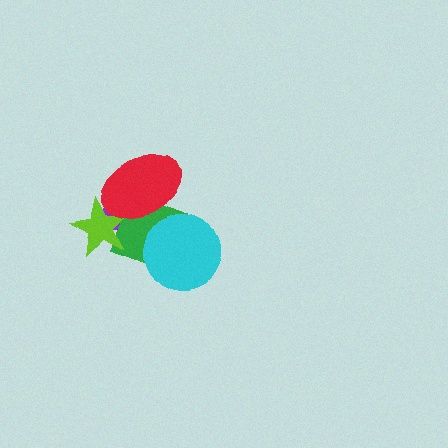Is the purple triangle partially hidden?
Yes, it is partially covered by another shape.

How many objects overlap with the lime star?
3 objects overlap with the lime star.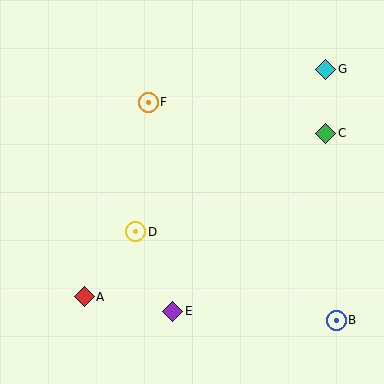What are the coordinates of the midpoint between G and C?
The midpoint between G and C is at (326, 101).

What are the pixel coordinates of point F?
Point F is at (148, 102).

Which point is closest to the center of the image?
Point D at (136, 232) is closest to the center.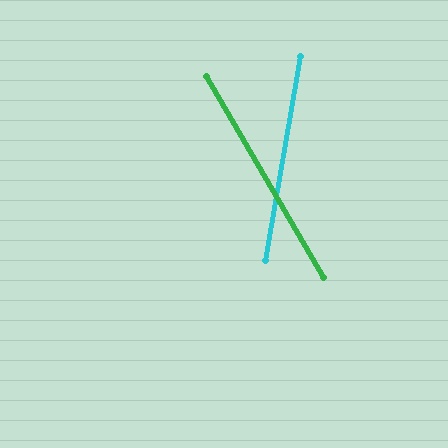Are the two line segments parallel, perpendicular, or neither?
Neither parallel nor perpendicular — they differ by about 40°.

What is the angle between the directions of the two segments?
Approximately 40 degrees.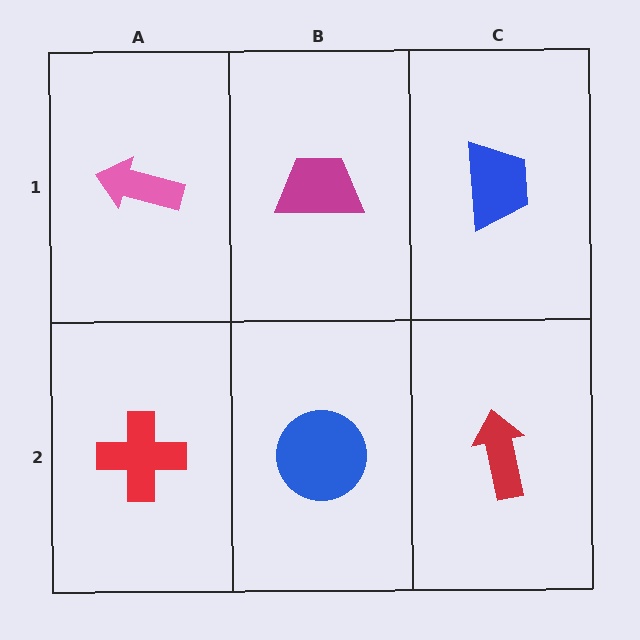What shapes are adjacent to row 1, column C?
A red arrow (row 2, column C), a magenta trapezoid (row 1, column B).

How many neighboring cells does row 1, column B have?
3.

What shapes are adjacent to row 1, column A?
A red cross (row 2, column A), a magenta trapezoid (row 1, column B).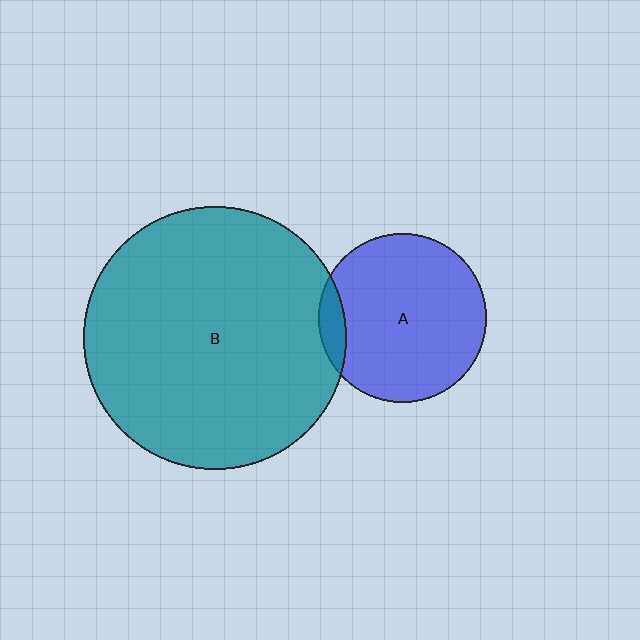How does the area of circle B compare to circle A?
Approximately 2.4 times.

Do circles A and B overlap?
Yes.